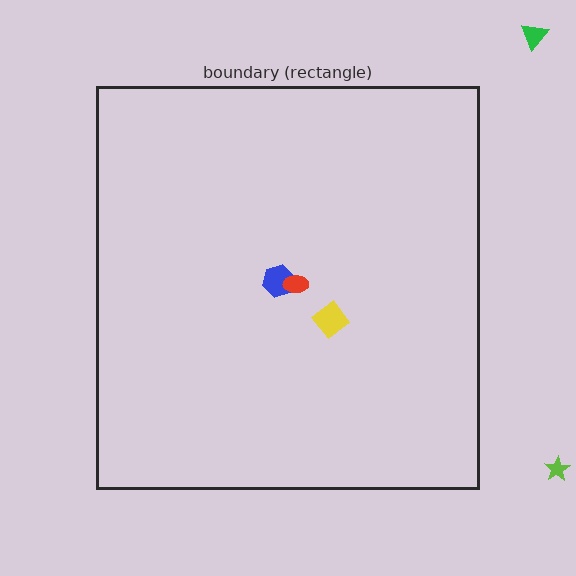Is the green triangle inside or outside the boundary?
Outside.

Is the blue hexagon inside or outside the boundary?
Inside.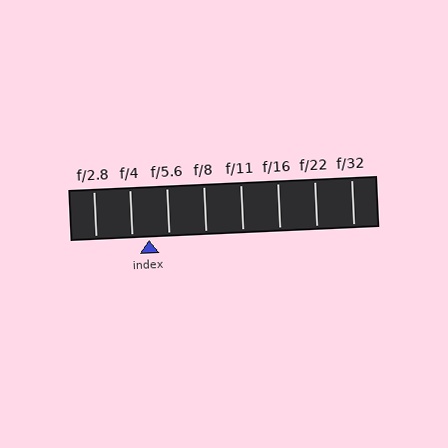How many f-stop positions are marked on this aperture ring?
There are 8 f-stop positions marked.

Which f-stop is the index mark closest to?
The index mark is closest to f/4.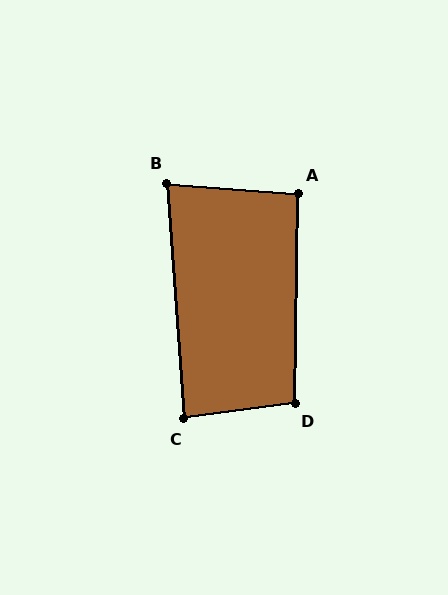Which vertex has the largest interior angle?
D, at approximately 99 degrees.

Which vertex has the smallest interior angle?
B, at approximately 81 degrees.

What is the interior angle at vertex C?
Approximately 87 degrees (approximately right).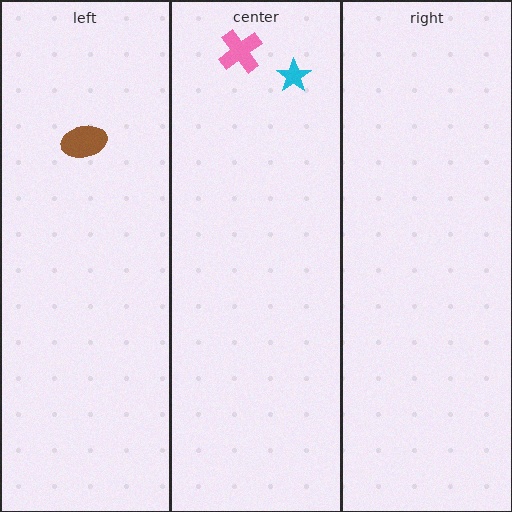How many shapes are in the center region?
2.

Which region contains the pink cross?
The center region.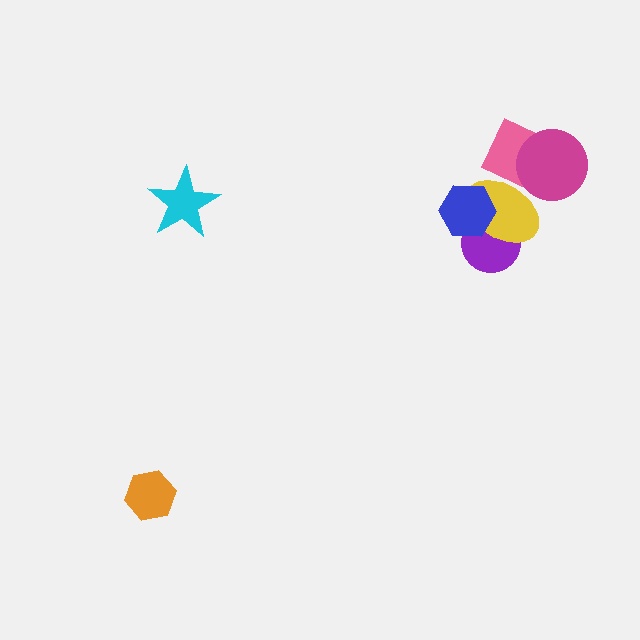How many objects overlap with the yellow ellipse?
3 objects overlap with the yellow ellipse.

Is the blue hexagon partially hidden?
No, no other shape covers it.